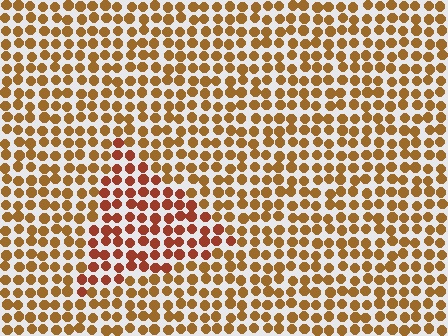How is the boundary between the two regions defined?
The boundary is defined purely by a slight shift in hue (about 25 degrees). Spacing, size, and orientation are identical on both sides.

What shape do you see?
I see a triangle.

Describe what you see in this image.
The image is filled with small brown elements in a uniform arrangement. A triangle-shaped region is visible where the elements are tinted to a slightly different hue, forming a subtle color boundary.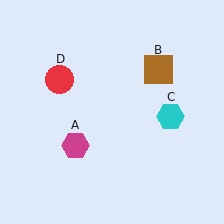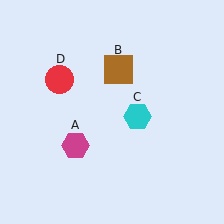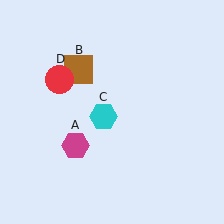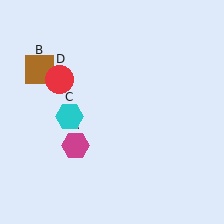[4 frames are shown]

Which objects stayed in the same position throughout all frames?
Magenta hexagon (object A) and red circle (object D) remained stationary.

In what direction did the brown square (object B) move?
The brown square (object B) moved left.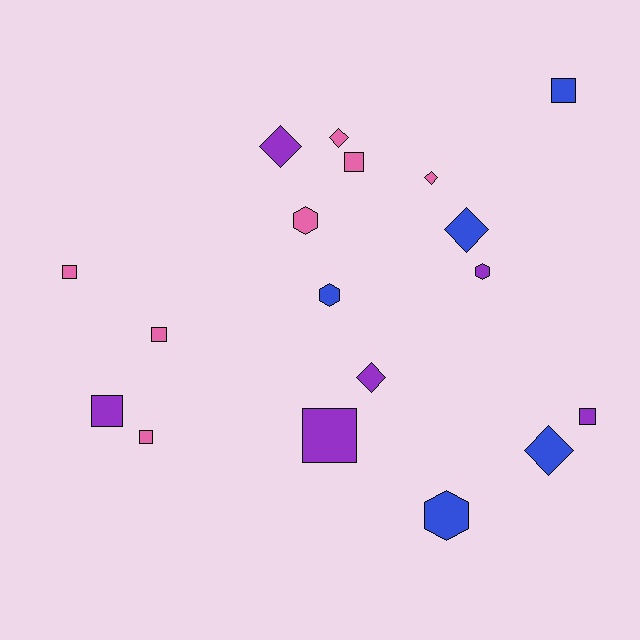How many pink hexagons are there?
There is 1 pink hexagon.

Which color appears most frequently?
Pink, with 7 objects.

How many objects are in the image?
There are 18 objects.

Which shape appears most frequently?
Square, with 8 objects.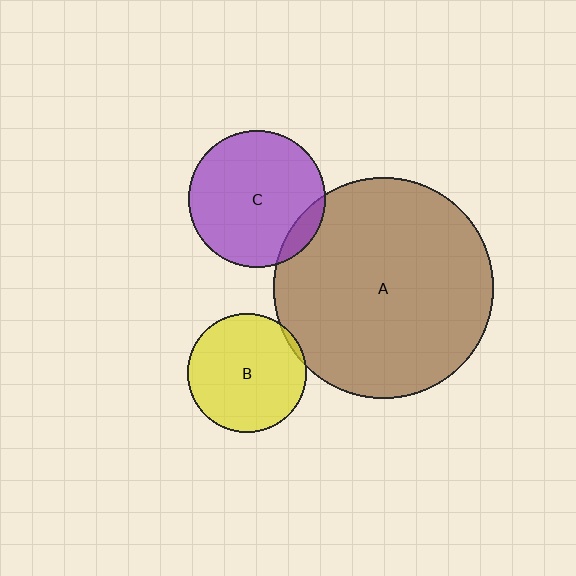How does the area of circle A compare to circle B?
Approximately 3.4 times.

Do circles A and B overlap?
Yes.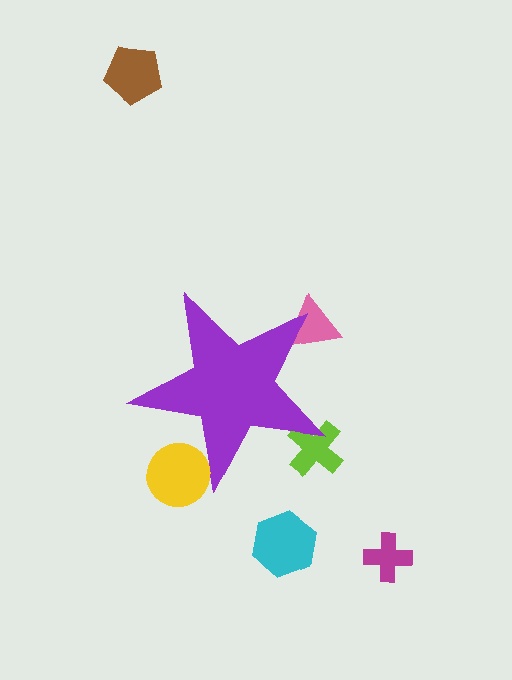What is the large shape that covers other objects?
A purple star.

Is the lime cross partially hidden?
Yes, the lime cross is partially hidden behind the purple star.